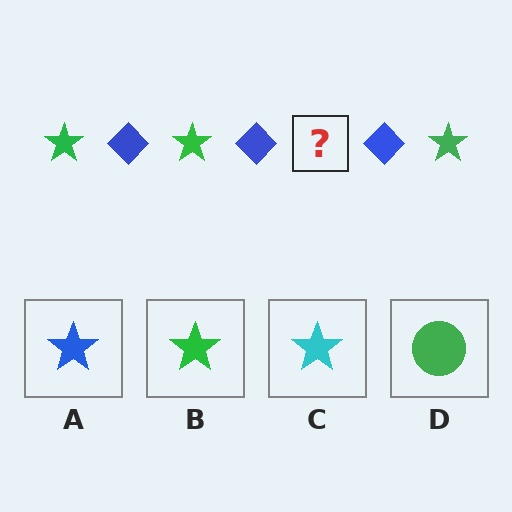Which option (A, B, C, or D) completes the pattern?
B.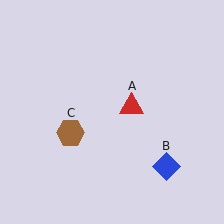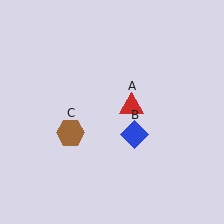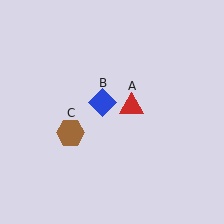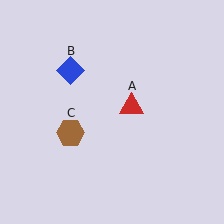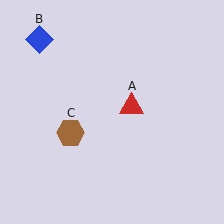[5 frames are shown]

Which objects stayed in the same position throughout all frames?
Red triangle (object A) and brown hexagon (object C) remained stationary.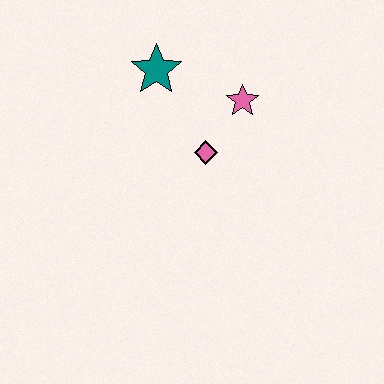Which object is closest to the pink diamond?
The pink star is closest to the pink diamond.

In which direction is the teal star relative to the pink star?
The teal star is to the left of the pink star.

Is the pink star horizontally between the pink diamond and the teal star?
No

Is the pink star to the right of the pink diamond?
Yes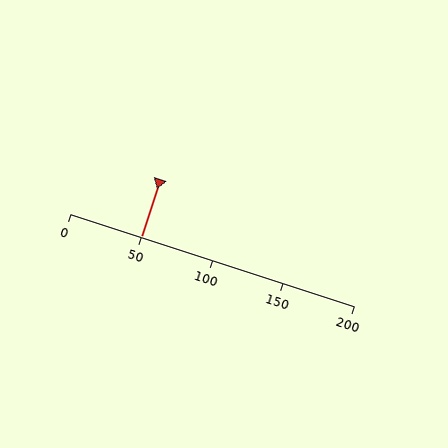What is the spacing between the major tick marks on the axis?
The major ticks are spaced 50 apart.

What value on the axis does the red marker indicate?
The marker indicates approximately 50.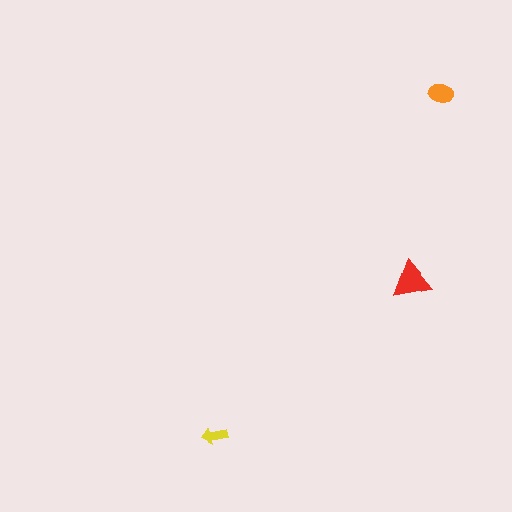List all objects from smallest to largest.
The yellow arrow, the orange ellipse, the red triangle.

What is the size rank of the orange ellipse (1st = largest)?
2nd.